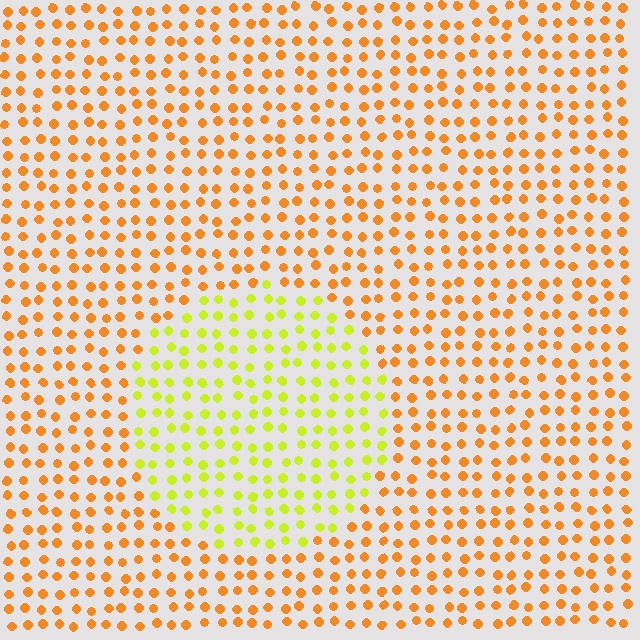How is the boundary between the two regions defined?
The boundary is defined purely by a slight shift in hue (about 42 degrees). Spacing, size, and orientation are identical on both sides.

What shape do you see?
I see a circle.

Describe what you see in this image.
The image is filled with small orange elements in a uniform arrangement. A circle-shaped region is visible where the elements are tinted to a slightly different hue, forming a subtle color boundary.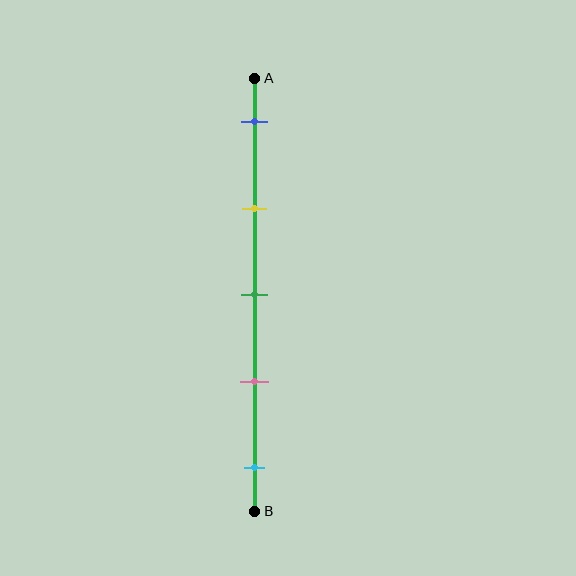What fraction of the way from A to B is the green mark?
The green mark is approximately 50% (0.5) of the way from A to B.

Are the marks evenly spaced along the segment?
Yes, the marks are approximately evenly spaced.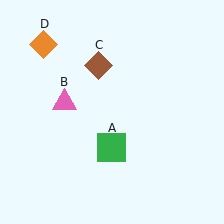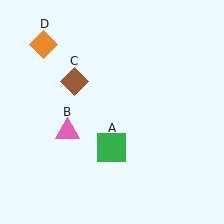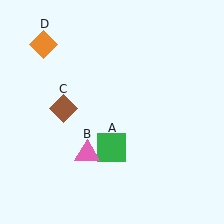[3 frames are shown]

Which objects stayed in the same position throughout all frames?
Green square (object A) and orange diamond (object D) remained stationary.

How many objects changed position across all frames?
2 objects changed position: pink triangle (object B), brown diamond (object C).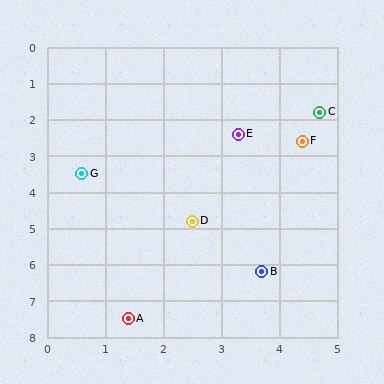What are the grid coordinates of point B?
Point B is at approximately (3.7, 6.2).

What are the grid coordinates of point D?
Point D is at approximately (2.5, 4.8).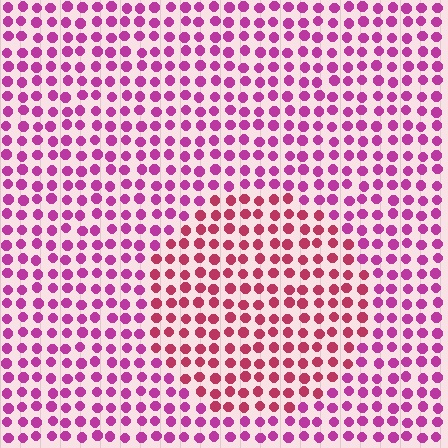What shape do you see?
I see a circle.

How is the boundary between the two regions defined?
The boundary is defined purely by a slight shift in hue (about 29 degrees). Spacing, size, and orientation are identical on both sides.